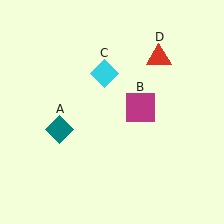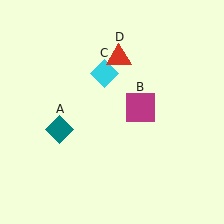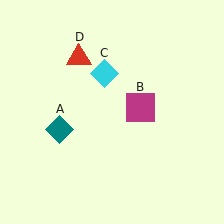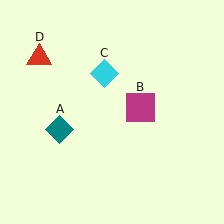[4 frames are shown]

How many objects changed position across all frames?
1 object changed position: red triangle (object D).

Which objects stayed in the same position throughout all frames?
Teal diamond (object A) and magenta square (object B) and cyan diamond (object C) remained stationary.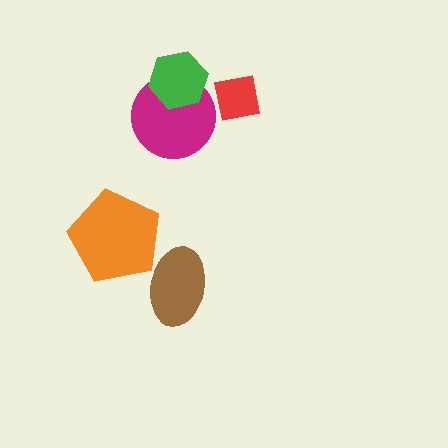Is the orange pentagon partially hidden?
Yes, it is partially covered by another shape.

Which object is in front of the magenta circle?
The green hexagon is in front of the magenta circle.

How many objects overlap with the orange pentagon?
1 object overlaps with the orange pentagon.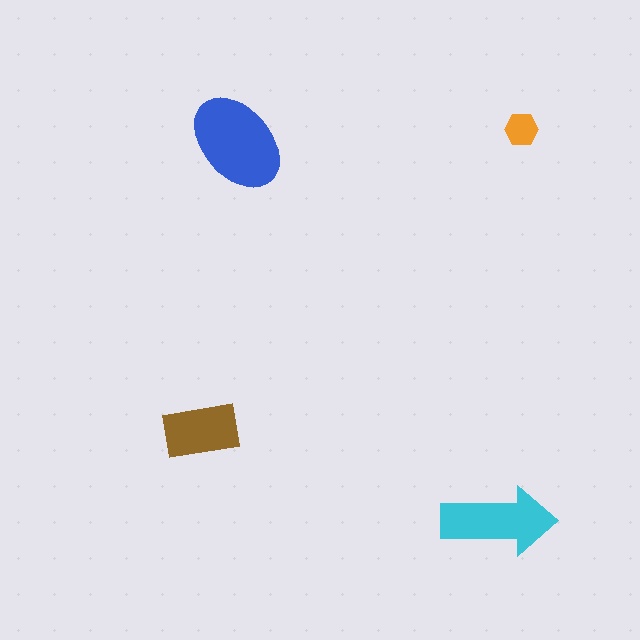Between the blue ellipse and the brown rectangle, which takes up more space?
The blue ellipse.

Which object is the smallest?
The orange hexagon.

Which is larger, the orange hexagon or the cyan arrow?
The cyan arrow.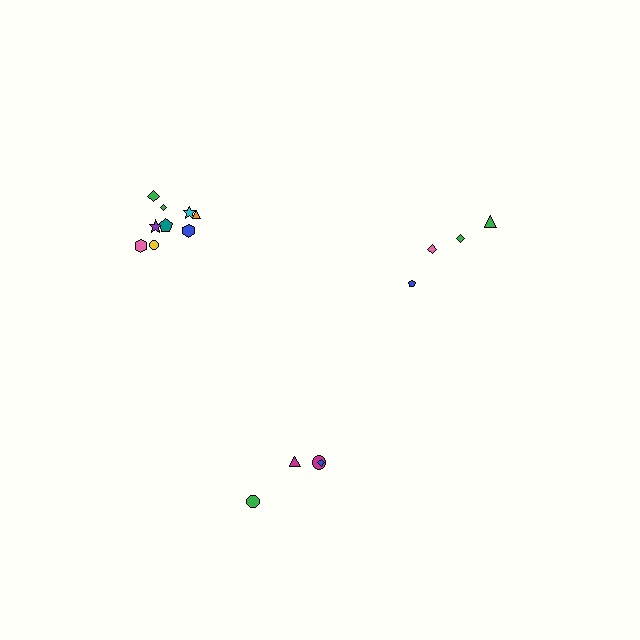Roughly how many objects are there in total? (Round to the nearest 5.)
Roughly 20 objects in total.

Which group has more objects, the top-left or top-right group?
The top-left group.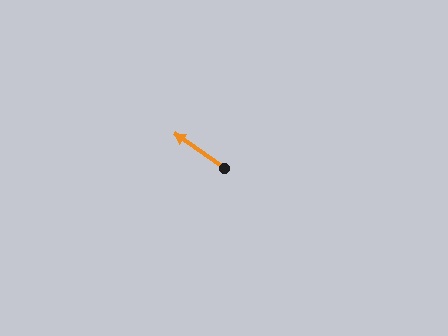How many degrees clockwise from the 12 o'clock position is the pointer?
Approximately 305 degrees.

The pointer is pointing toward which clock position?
Roughly 10 o'clock.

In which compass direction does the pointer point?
Northwest.